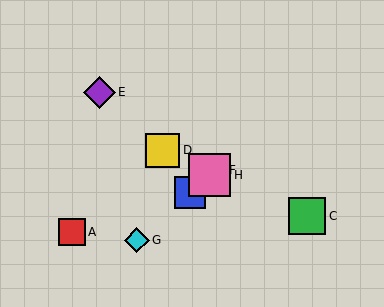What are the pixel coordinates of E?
Object E is at (99, 92).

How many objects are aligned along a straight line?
4 objects (B, F, G, H) are aligned along a straight line.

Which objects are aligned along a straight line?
Objects B, F, G, H are aligned along a straight line.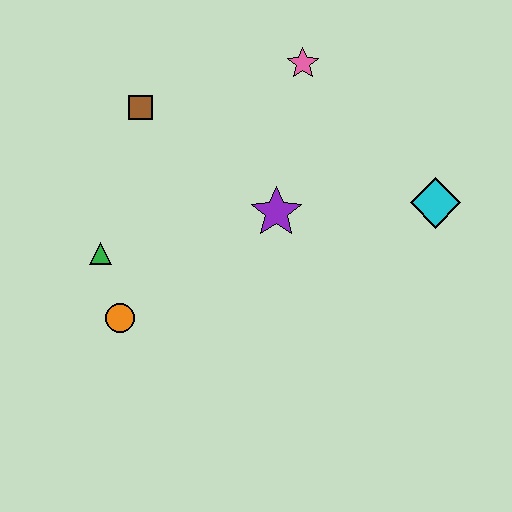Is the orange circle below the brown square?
Yes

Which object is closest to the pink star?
The purple star is closest to the pink star.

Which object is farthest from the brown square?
The cyan diamond is farthest from the brown square.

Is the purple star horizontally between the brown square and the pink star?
Yes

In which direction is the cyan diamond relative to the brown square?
The cyan diamond is to the right of the brown square.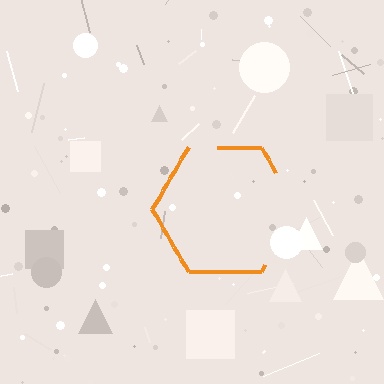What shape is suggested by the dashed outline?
The dashed outline suggests a hexagon.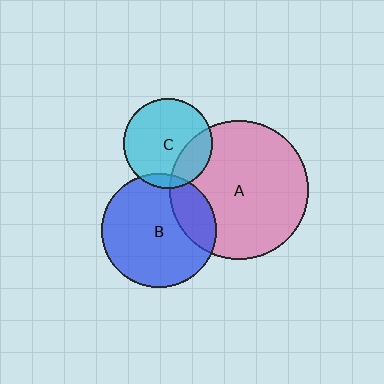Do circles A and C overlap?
Yes.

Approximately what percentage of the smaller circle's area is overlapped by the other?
Approximately 25%.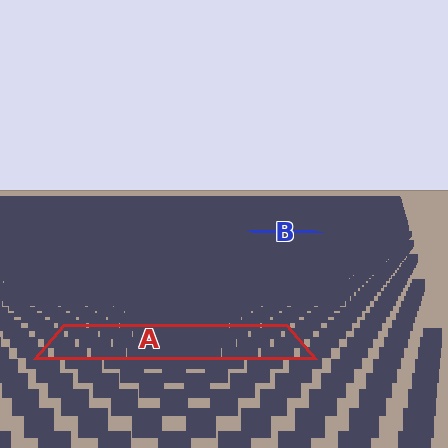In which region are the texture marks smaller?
The texture marks are smaller in region B, because it is farther away.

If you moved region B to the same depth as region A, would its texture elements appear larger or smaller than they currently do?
They would appear larger. At a closer depth, the same texture elements are projected at a bigger on-screen size.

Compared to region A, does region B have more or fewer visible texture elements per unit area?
Region B has more texture elements per unit area — they are packed more densely because it is farther away.